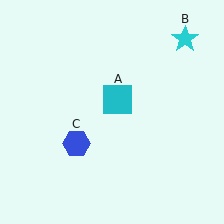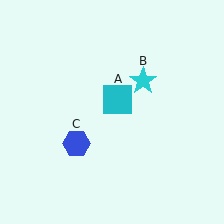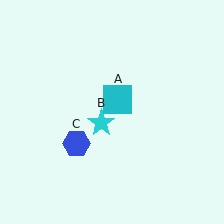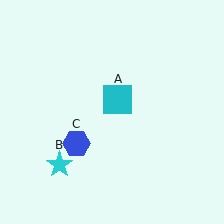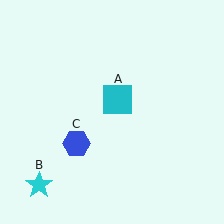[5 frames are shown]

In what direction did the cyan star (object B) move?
The cyan star (object B) moved down and to the left.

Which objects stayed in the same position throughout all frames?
Cyan square (object A) and blue hexagon (object C) remained stationary.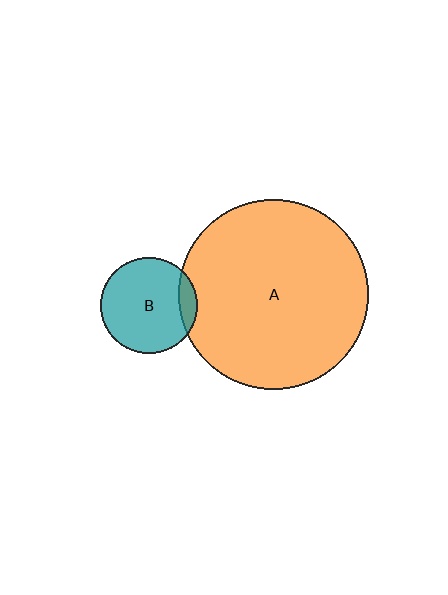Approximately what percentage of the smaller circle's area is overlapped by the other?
Approximately 10%.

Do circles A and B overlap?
Yes.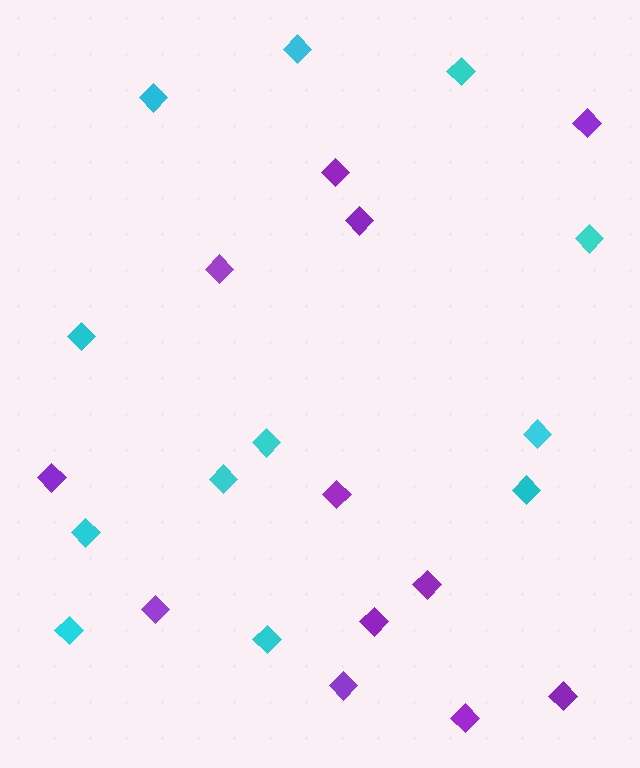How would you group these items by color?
There are 2 groups: one group of purple diamonds (12) and one group of cyan diamonds (12).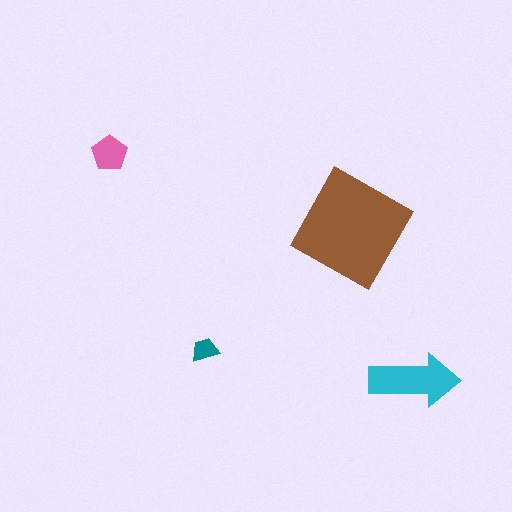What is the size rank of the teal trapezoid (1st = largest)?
4th.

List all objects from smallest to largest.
The teal trapezoid, the pink pentagon, the cyan arrow, the brown diamond.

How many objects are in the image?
There are 4 objects in the image.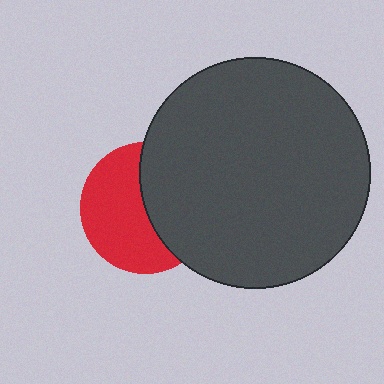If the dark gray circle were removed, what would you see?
You would see the complete red circle.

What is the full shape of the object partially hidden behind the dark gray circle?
The partially hidden object is a red circle.